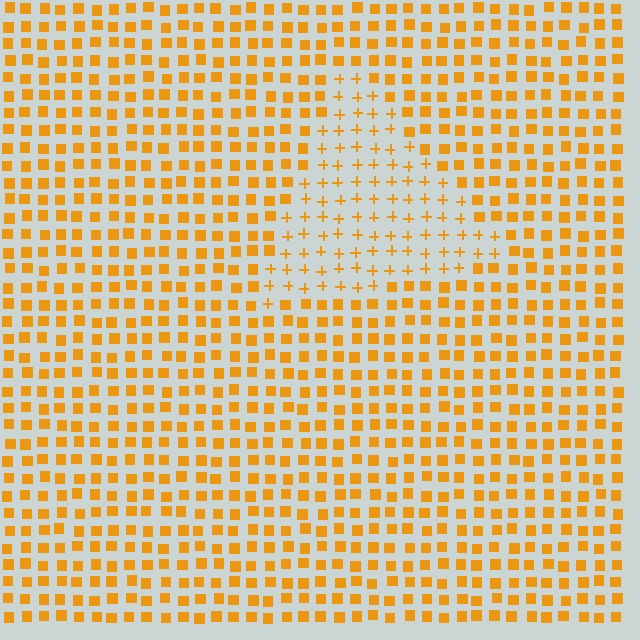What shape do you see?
I see a triangle.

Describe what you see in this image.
The image is filled with small orange elements arranged in a uniform grid. A triangle-shaped region contains plus signs, while the surrounding area contains squares. The boundary is defined purely by the change in element shape.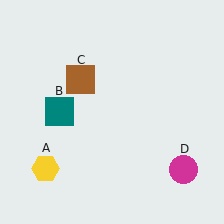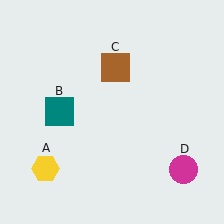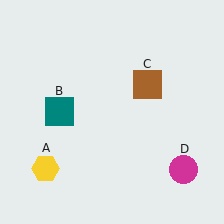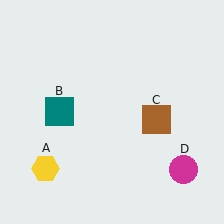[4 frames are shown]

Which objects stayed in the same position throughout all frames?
Yellow hexagon (object A) and teal square (object B) and magenta circle (object D) remained stationary.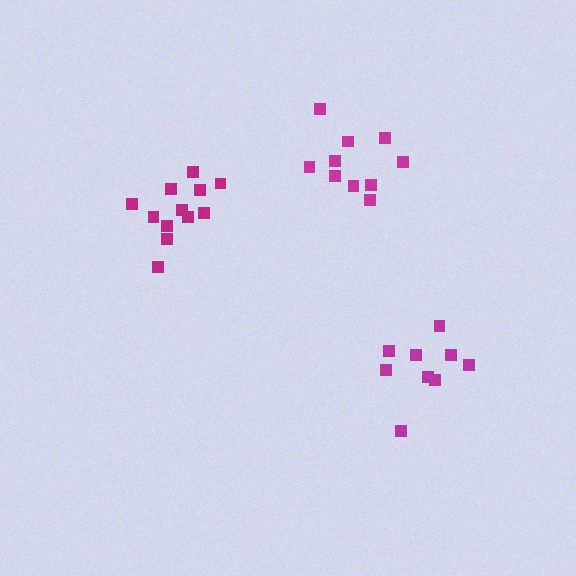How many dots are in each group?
Group 1: 10 dots, Group 2: 12 dots, Group 3: 9 dots (31 total).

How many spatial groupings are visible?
There are 3 spatial groupings.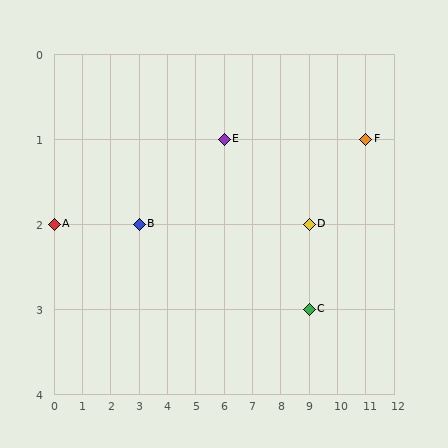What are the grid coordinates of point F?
Point F is at grid coordinates (11, 1).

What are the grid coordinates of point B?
Point B is at grid coordinates (3, 2).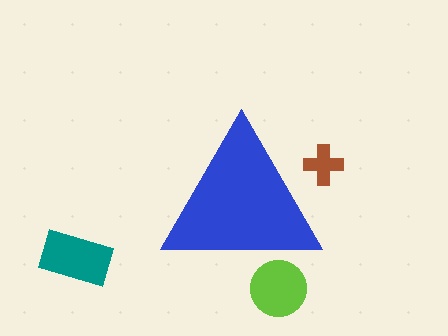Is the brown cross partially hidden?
Yes, the brown cross is partially hidden behind the blue triangle.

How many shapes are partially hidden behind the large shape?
2 shapes are partially hidden.